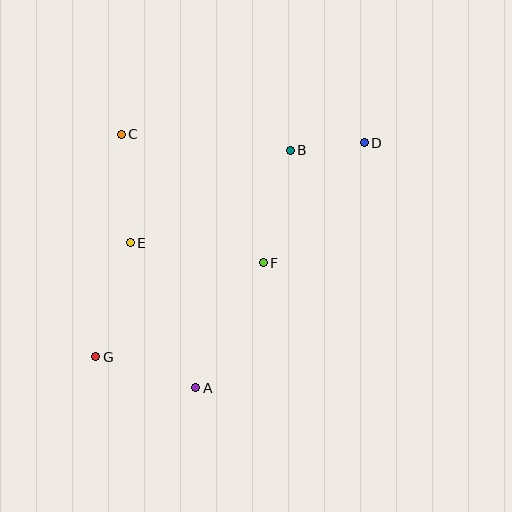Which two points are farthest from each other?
Points D and G are farthest from each other.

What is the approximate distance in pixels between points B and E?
The distance between B and E is approximately 185 pixels.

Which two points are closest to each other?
Points B and D are closest to each other.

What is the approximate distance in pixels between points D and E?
The distance between D and E is approximately 255 pixels.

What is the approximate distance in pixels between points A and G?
The distance between A and G is approximately 105 pixels.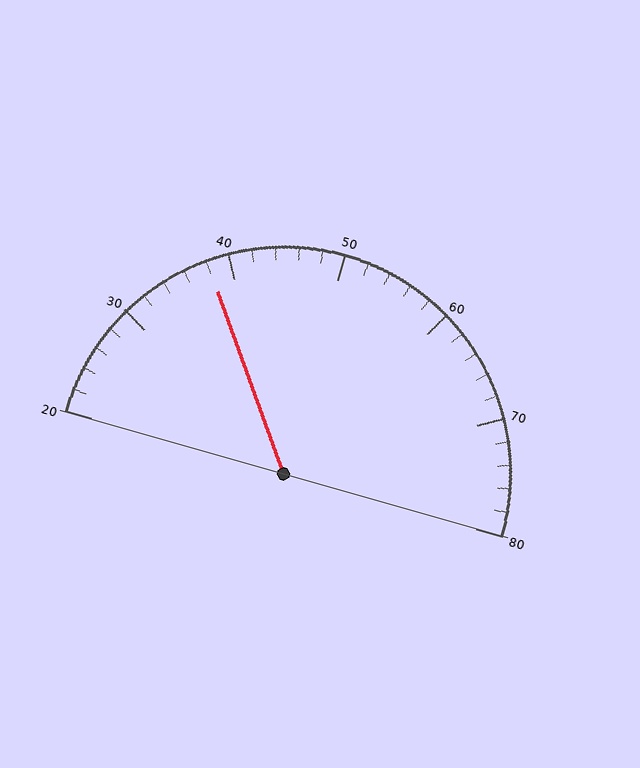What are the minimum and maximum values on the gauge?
The gauge ranges from 20 to 80.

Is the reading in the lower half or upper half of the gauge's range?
The reading is in the lower half of the range (20 to 80).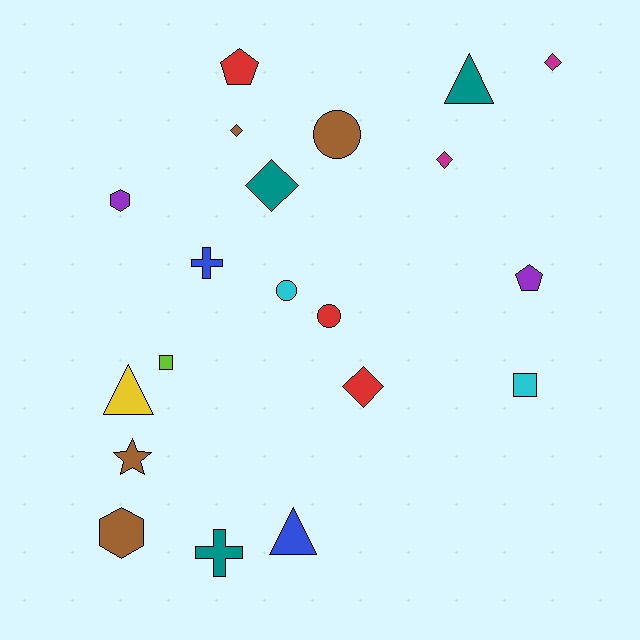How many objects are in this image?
There are 20 objects.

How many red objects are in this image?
There are 3 red objects.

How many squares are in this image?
There are 2 squares.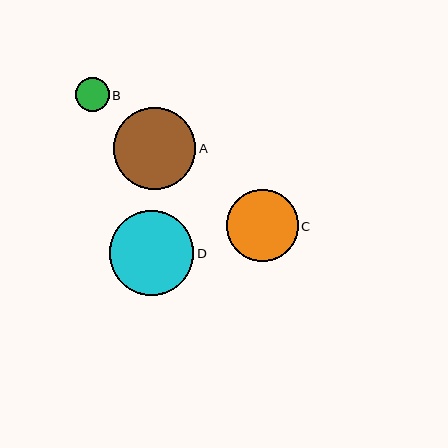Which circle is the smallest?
Circle B is the smallest with a size of approximately 34 pixels.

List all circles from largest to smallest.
From largest to smallest: D, A, C, B.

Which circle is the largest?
Circle D is the largest with a size of approximately 85 pixels.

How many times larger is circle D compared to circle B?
Circle D is approximately 2.5 times the size of circle B.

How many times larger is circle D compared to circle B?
Circle D is approximately 2.5 times the size of circle B.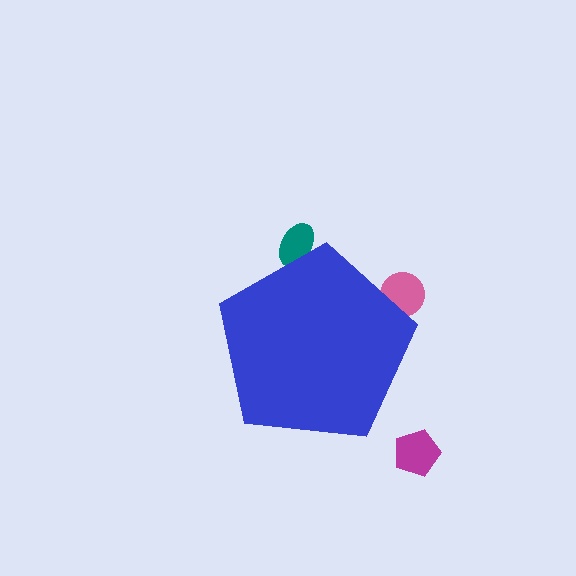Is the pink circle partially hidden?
Yes, the pink circle is partially hidden behind the blue pentagon.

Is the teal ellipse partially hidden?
Yes, the teal ellipse is partially hidden behind the blue pentagon.